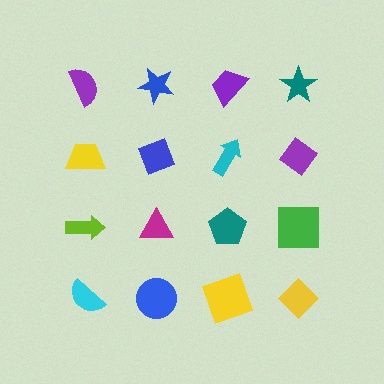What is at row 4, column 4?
A yellow diamond.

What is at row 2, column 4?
A purple diamond.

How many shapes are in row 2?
4 shapes.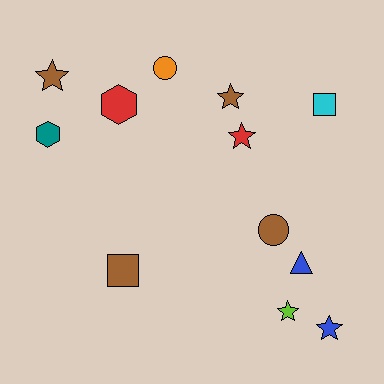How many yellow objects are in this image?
There are no yellow objects.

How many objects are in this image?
There are 12 objects.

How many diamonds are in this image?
There are no diamonds.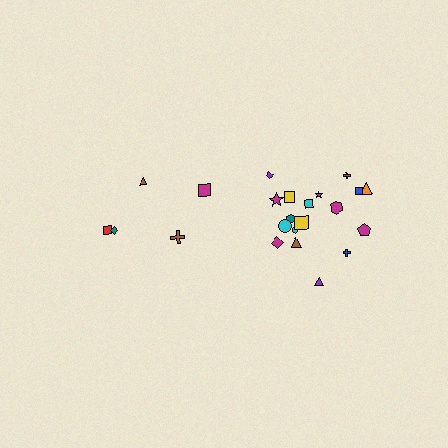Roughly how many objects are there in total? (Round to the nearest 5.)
Roughly 25 objects in total.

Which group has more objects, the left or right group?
The right group.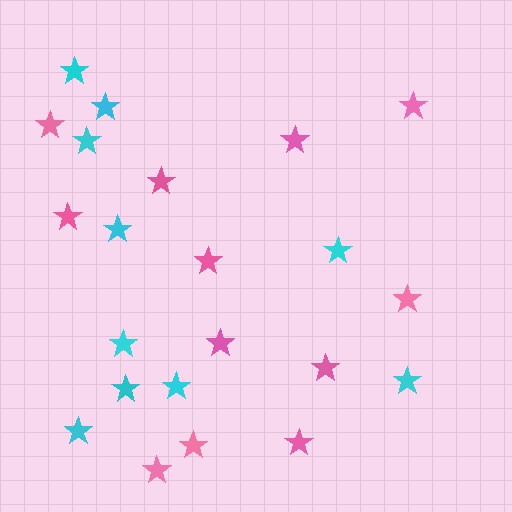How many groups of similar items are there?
There are 2 groups: one group of pink stars (12) and one group of cyan stars (10).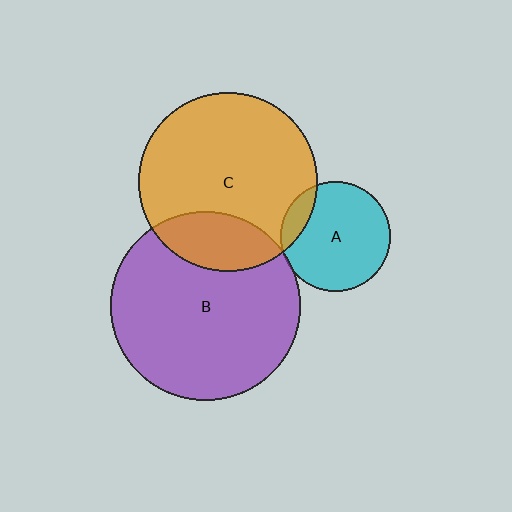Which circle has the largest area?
Circle B (purple).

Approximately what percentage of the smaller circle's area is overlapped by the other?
Approximately 5%.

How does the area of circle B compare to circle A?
Approximately 3.0 times.